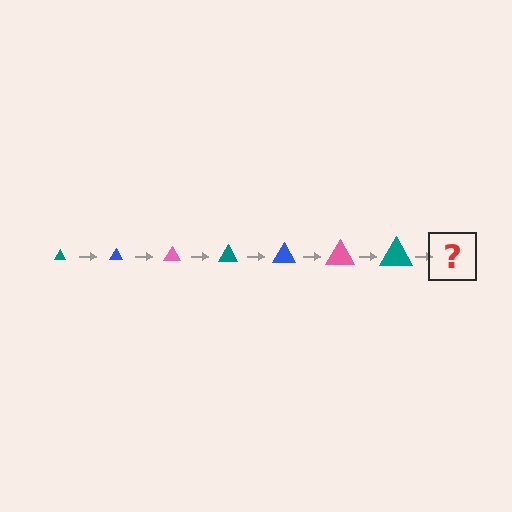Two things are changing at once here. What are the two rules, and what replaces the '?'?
The two rules are that the triangle grows larger each step and the color cycles through teal, blue, and pink. The '?' should be a blue triangle, larger than the previous one.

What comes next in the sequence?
The next element should be a blue triangle, larger than the previous one.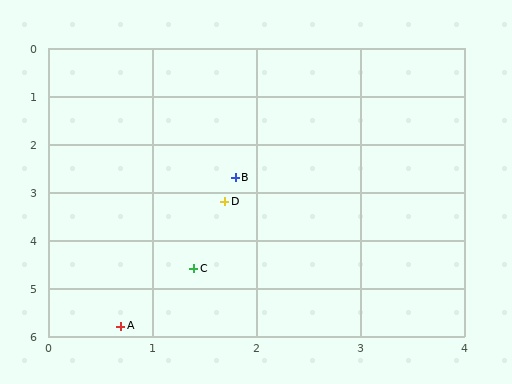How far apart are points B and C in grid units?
Points B and C are about 1.9 grid units apart.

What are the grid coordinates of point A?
Point A is at approximately (0.7, 5.8).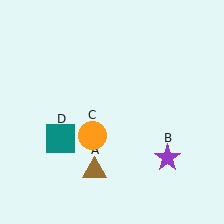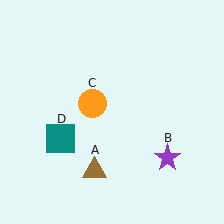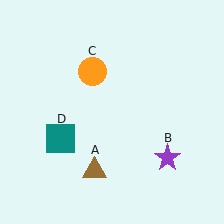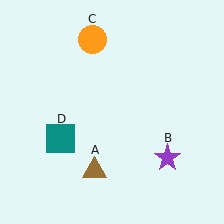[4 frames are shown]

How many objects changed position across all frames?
1 object changed position: orange circle (object C).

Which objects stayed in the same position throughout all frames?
Brown triangle (object A) and purple star (object B) and teal square (object D) remained stationary.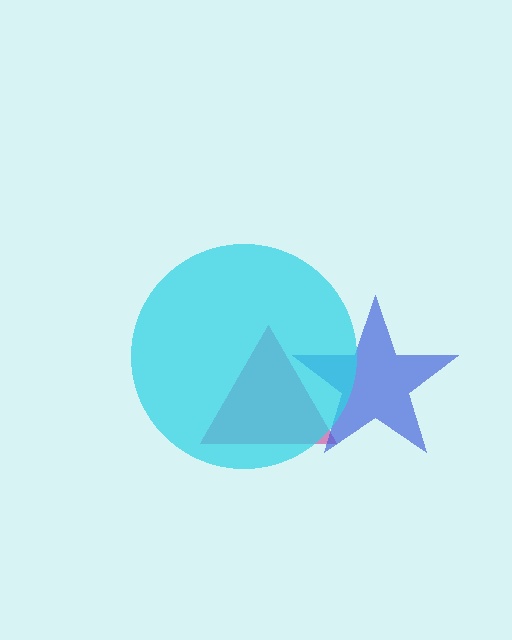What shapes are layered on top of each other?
The layered shapes are: a magenta triangle, a blue star, a cyan circle.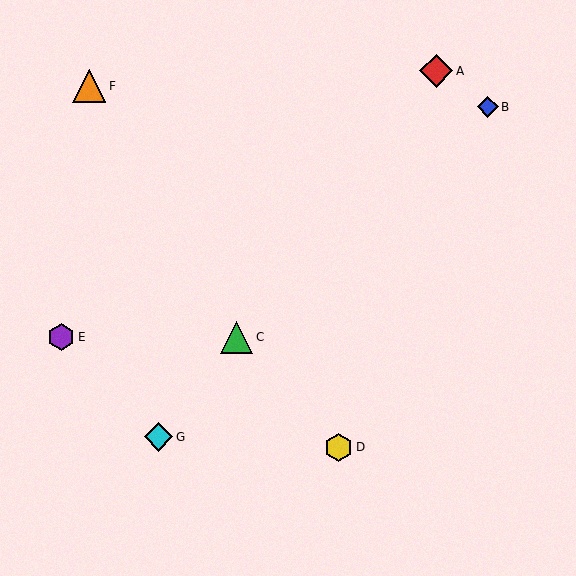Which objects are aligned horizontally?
Objects C, E are aligned horizontally.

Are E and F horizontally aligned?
No, E is at y≈337 and F is at y≈86.